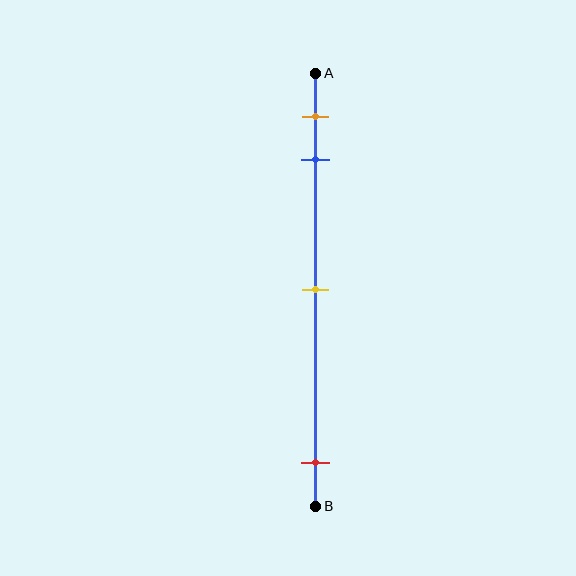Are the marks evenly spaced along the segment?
No, the marks are not evenly spaced.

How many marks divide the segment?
There are 4 marks dividing the segment.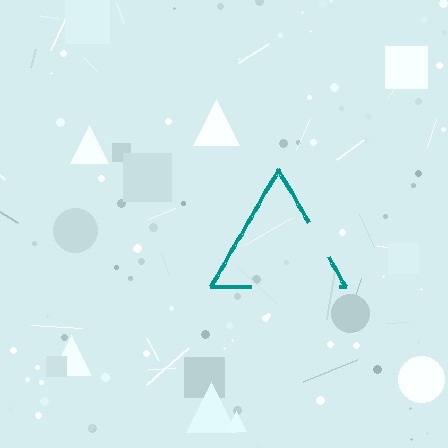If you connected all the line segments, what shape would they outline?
They would outline a triangle.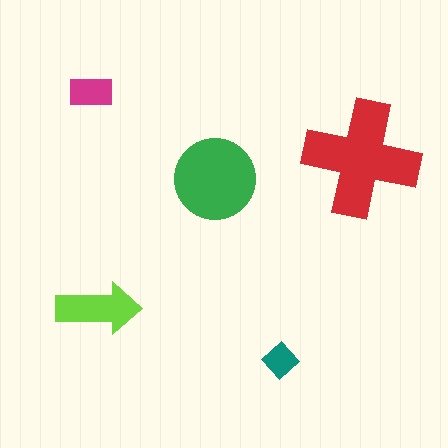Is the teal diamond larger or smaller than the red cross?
Smaller.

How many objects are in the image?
There are 5 objects in the image.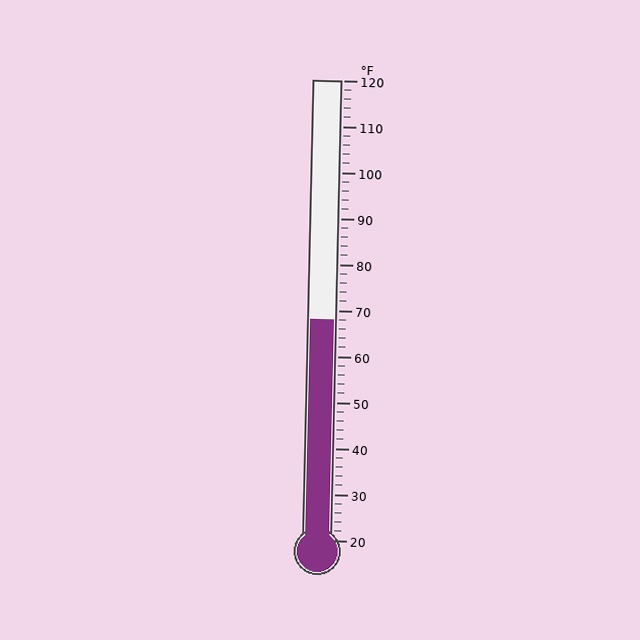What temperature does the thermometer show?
The thermometer shows approximately 68°F.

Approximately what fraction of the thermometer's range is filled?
The thermometer is filled to approximately 50% of its range.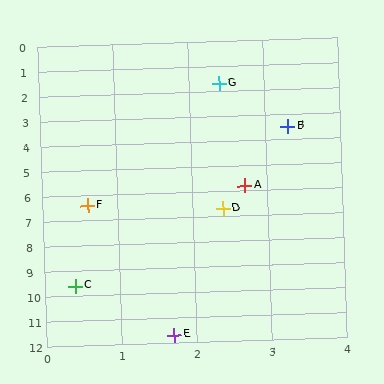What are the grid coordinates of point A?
Point A is at approximately (2.7, 5.8).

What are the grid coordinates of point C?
Point C is at approximately (0.4, 9.6).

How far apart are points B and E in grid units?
Points B and E are about 8.4 grid units apart.